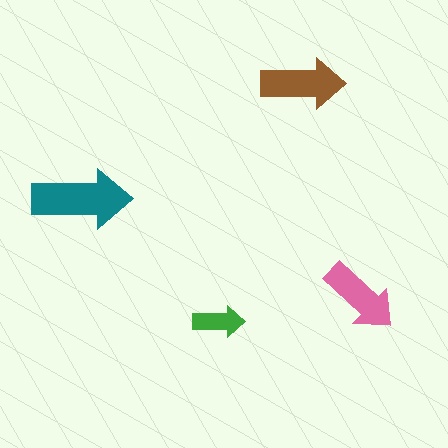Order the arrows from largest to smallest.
the teal one, the brown one, the pink one, the green one.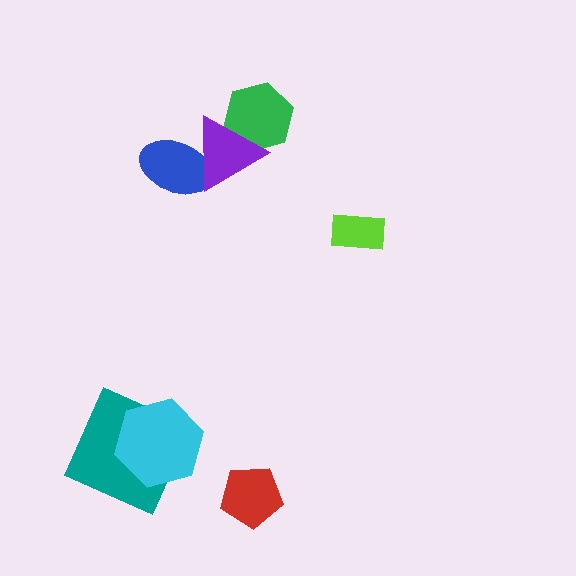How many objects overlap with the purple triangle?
2 objects overlap with the purple triangle.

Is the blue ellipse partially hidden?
Yes, it is partially covered by another shape.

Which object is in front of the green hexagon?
The purple triangle is in front of the green hexagon.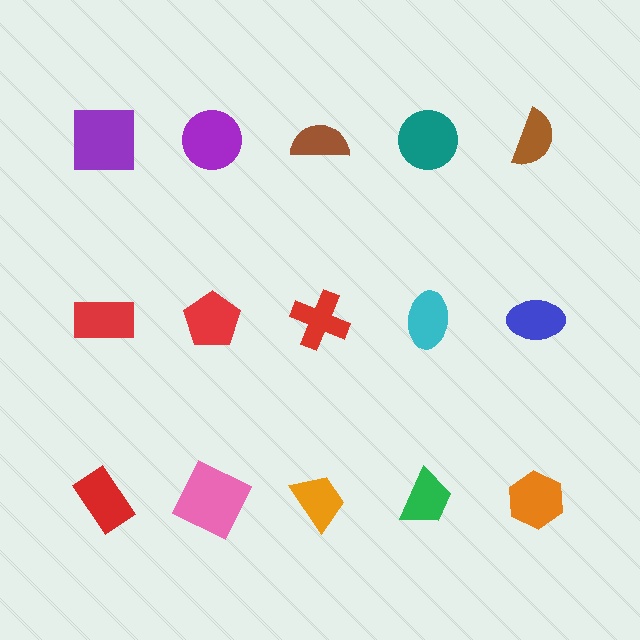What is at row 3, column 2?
A pink square.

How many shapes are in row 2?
5 shapes.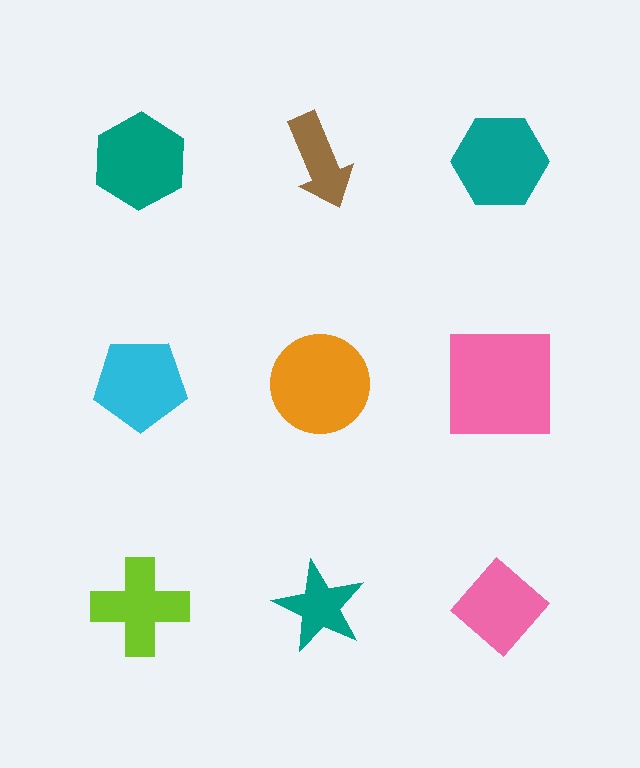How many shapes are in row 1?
3 shapes.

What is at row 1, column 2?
A brown arrow.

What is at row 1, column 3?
A teal hexagon.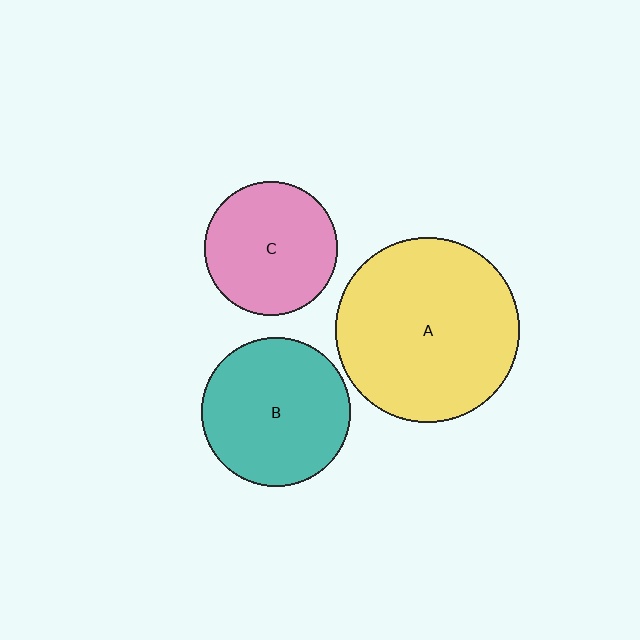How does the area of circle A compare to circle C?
Approximately 1.9 times.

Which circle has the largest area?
Circle A (yellow).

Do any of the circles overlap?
No, none of the circles overlap.